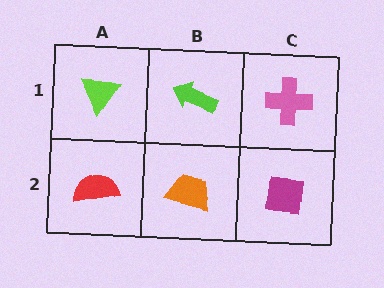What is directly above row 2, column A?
A lime triangle.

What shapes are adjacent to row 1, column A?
A red semicircle (row 2, column A), a lime arrow (row 1, column B).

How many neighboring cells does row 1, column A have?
2.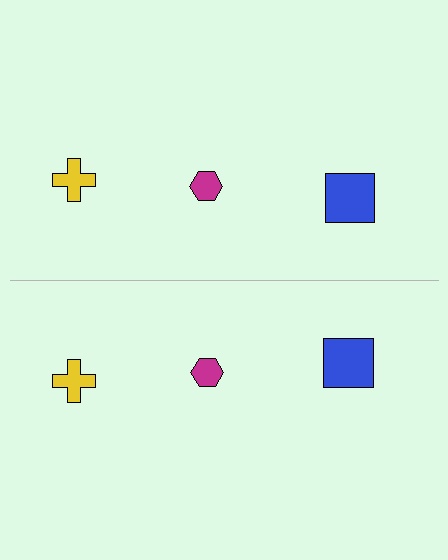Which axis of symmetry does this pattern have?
The pattern has a horizontal axis of symmetry running through the center of the image.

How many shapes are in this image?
There are 6 shapes in this image.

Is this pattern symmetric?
Yes, this pattern has bilateral (reflection) symmetry.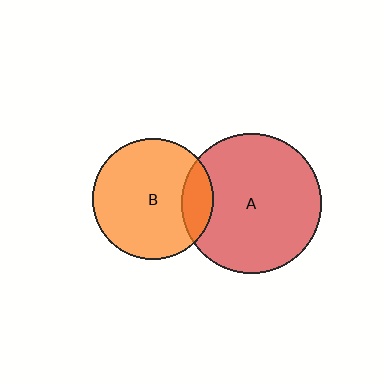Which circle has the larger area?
Circle A (red).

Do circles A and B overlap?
Yes.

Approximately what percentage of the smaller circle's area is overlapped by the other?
Approximately 15%.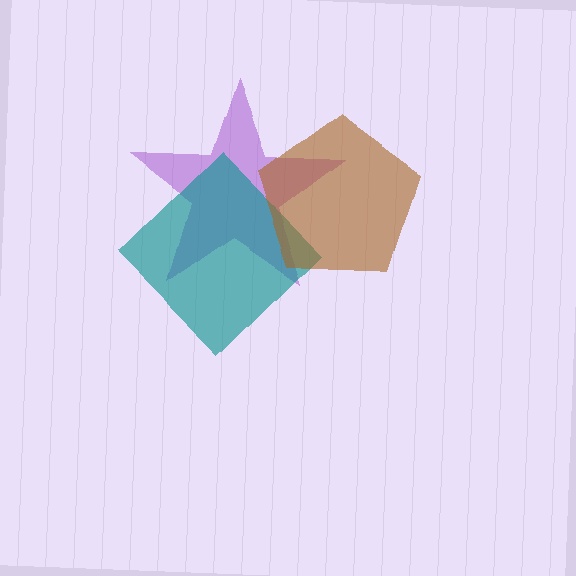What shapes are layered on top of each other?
The layered shapes are: a purple star, a teal diamond, a brown pentagon.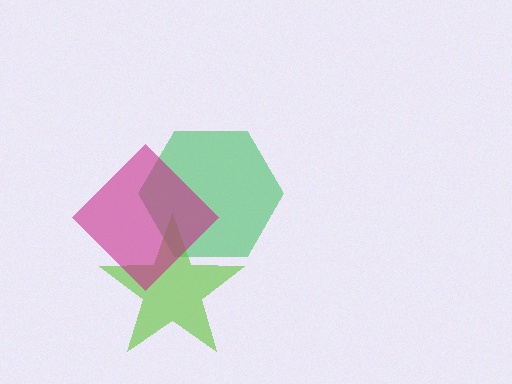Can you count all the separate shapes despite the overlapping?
Yes, there are 3 separate shapes.